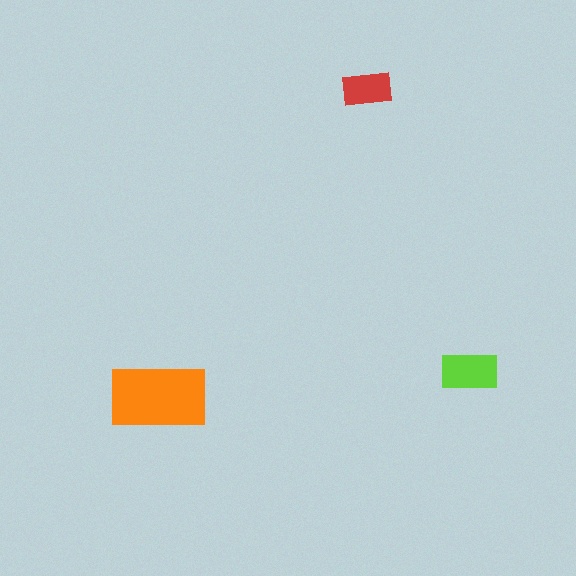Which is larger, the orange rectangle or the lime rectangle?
The orange one.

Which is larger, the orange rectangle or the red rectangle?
The orange one.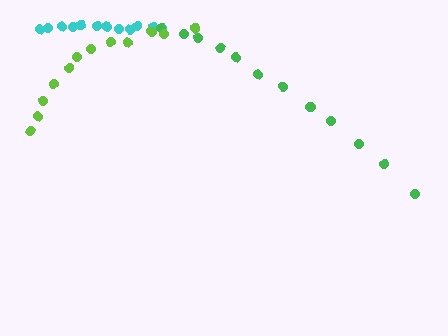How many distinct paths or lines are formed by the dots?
There are 3 distinct paths.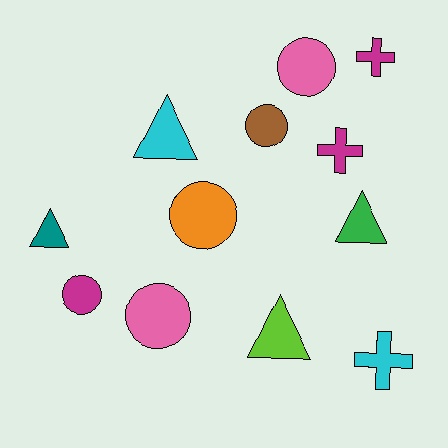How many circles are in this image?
There are 5 circles.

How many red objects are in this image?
There are no red objects.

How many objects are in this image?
There are 12 objects.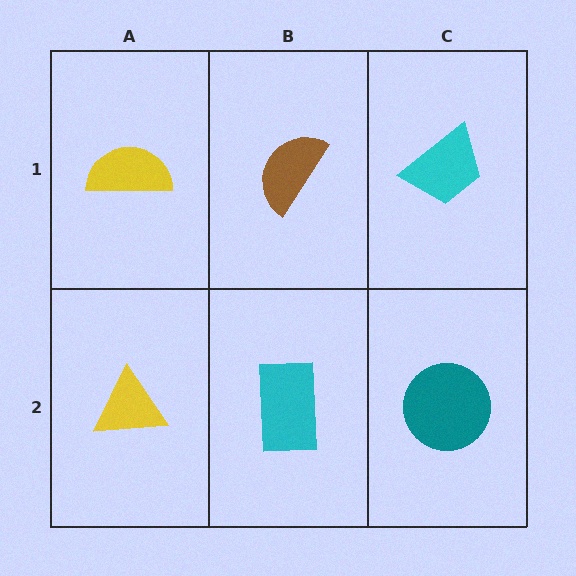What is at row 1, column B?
A brown semicircle.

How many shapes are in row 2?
3 shapes.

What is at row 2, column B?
A cyan rectangle.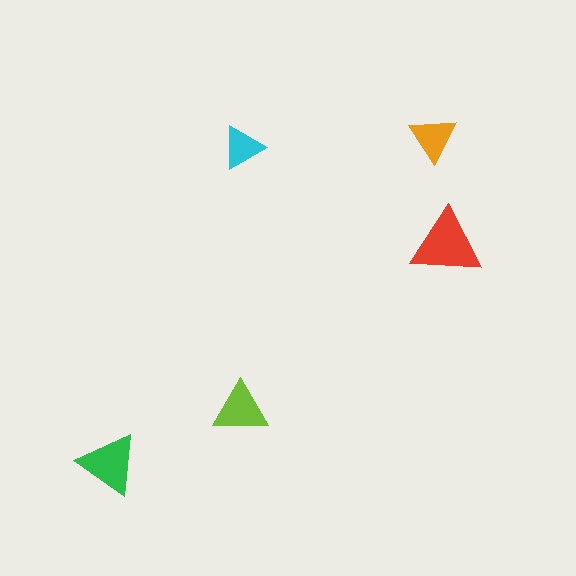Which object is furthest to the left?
The green triangle is leftmost.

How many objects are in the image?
There are 5 objects in the image.